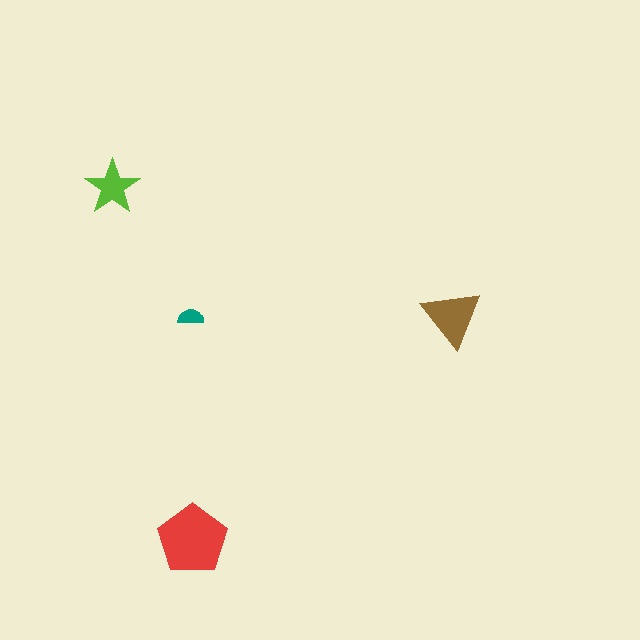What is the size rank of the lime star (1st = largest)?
3rd.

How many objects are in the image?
There are 4 objects in the image.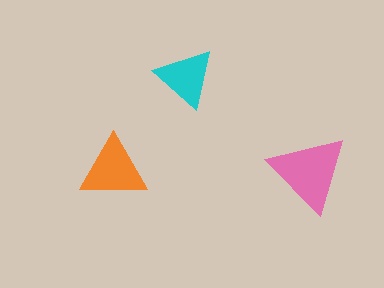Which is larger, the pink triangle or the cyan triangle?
The pink one.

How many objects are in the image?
There are 3 objects in the image.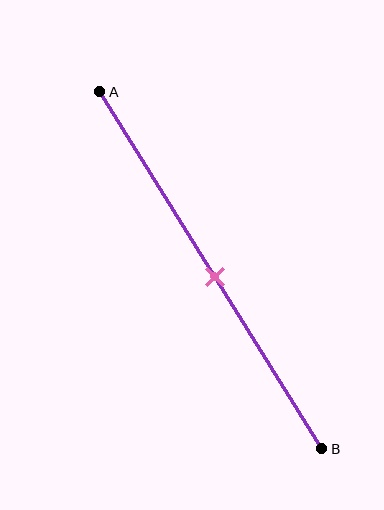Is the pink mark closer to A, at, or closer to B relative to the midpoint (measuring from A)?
The pink mark is approximately at the midpoint of segment AB.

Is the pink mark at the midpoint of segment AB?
Yes, the mark is approximately at the midpoint.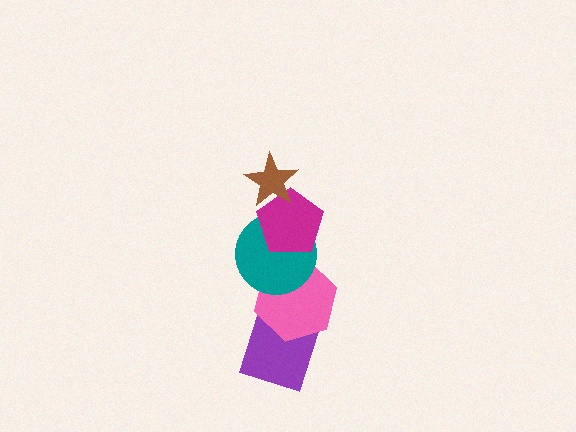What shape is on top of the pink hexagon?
The teal circle is on top of the pink hexagon.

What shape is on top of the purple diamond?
The pink hexagon is on top of the purple diamond.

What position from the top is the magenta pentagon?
The magenta pentagon is 2nd from the top.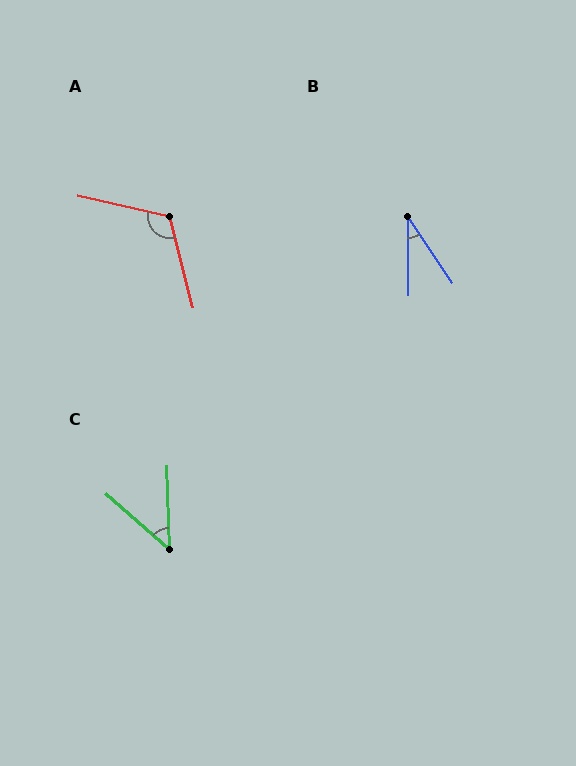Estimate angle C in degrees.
Approximately 47 degrees.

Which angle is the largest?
A, at approximately 117 degrees.